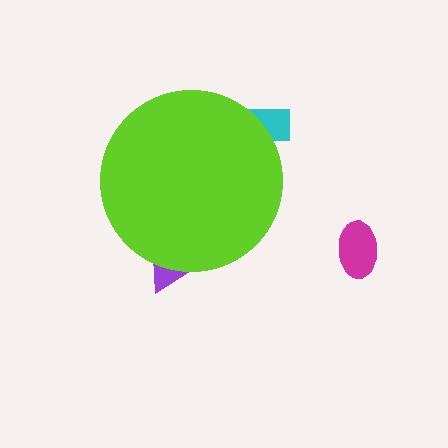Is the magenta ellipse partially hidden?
No, the magenta ellipse is fully visible.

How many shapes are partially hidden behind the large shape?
2 shapes are partially hidden.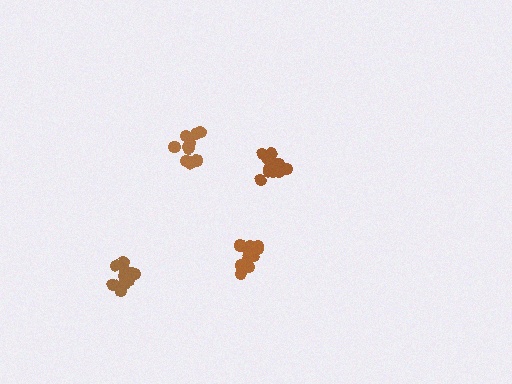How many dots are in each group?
Group 1: 13 dots, Group 2: 15 dots, Group 3: 10 dots, Group 4: 10 dots (48 total).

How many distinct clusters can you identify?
There are 4 distinct clusters.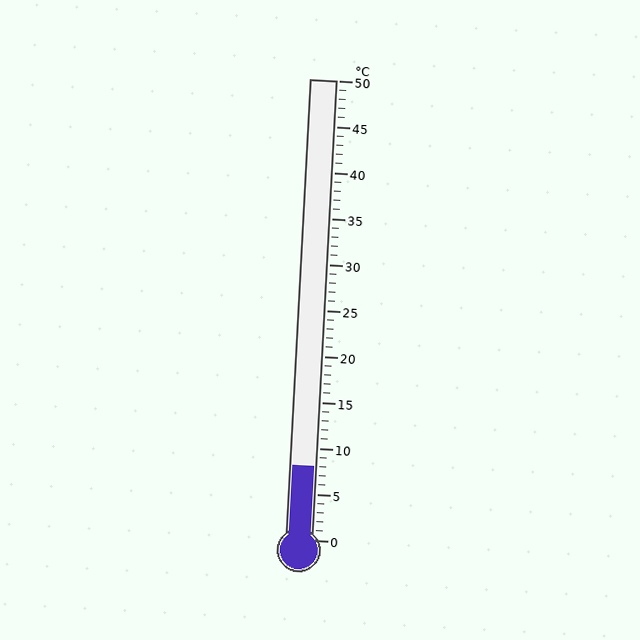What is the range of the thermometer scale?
The thermometer scale ranges from 0°C to 50°C.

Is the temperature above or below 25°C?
The temperature is below 25°C.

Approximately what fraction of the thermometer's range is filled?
The thermometer is filled to approximately 15% of its range.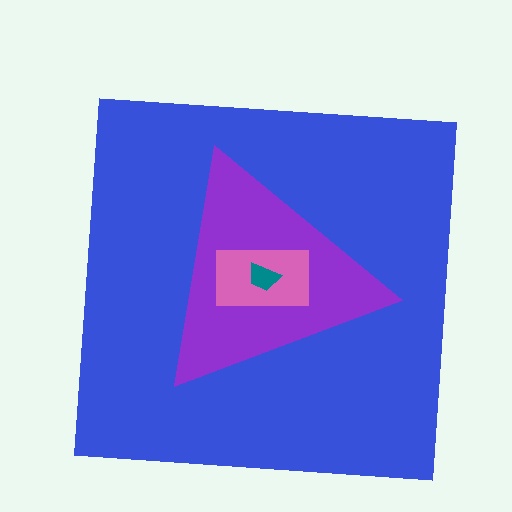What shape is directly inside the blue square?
The purple triangle.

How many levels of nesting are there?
4.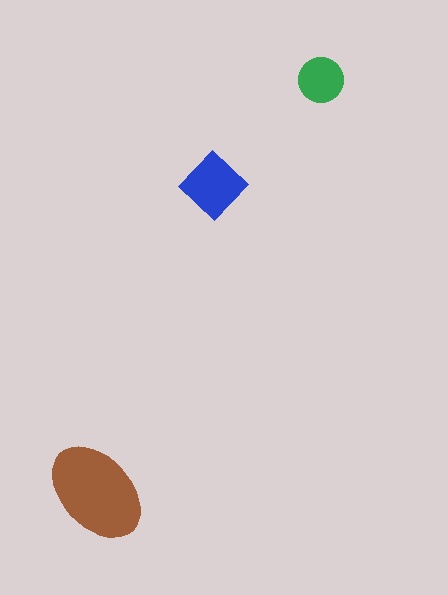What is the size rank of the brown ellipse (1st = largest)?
1st.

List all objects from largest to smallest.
The brown ellipse, the blue diamond, the green circle.